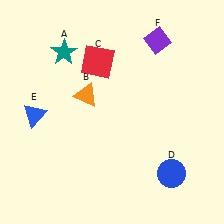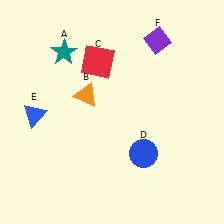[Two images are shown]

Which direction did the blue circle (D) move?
The blue circle (D) moved left.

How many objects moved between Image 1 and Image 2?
1 object moved between the two images.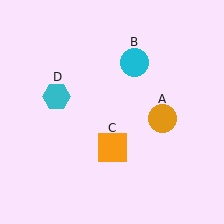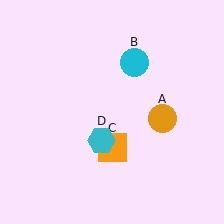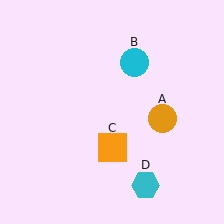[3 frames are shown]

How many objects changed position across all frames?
1 object changed position: cyan hexagon (object D).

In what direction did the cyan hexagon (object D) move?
The cyan hexagon (object D) moved down and to the right.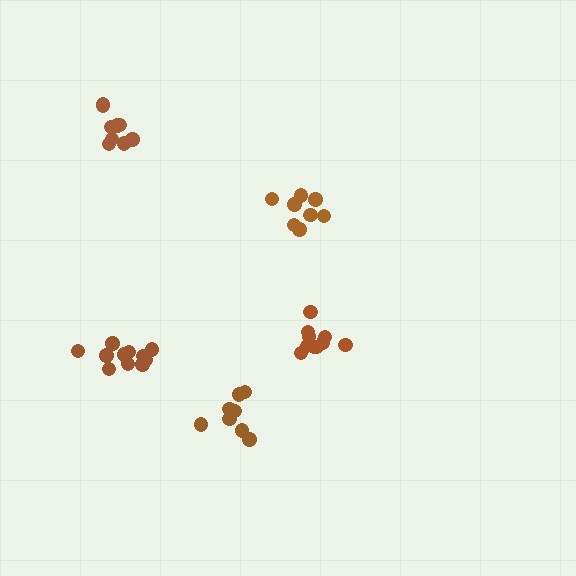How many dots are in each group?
Group 1: 9 dots, Group 2: 9 dots, Group 3: 10 dots, Group 4: 13 dots, Group 5: 9 dots (50 total).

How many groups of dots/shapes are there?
There are 5 groups.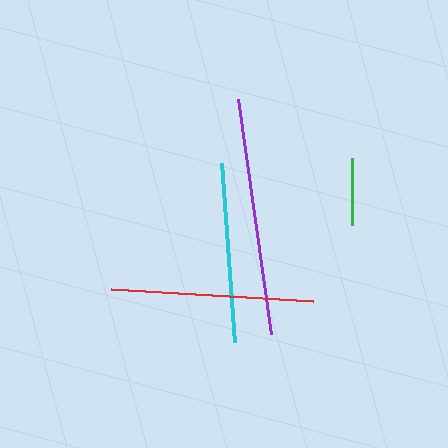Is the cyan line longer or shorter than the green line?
The cyan line is longer than the green line.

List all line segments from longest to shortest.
From longest to shortest: purple, red, cyan, green.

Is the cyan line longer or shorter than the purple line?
The purple line is longer than the cyan line.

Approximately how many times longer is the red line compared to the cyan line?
The red line is approximately 1.1 times the length of the cyan line.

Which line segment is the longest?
The purple line is the longest at approximately 237 pixels.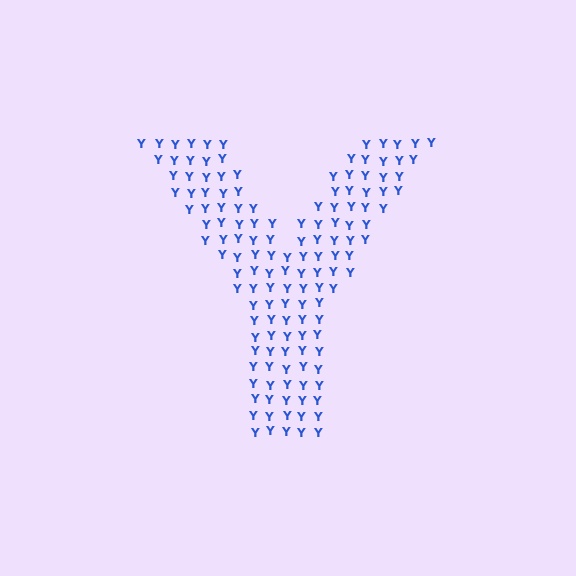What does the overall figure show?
The overall figure shows the letter Y.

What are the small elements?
The small elements are letter Y's.